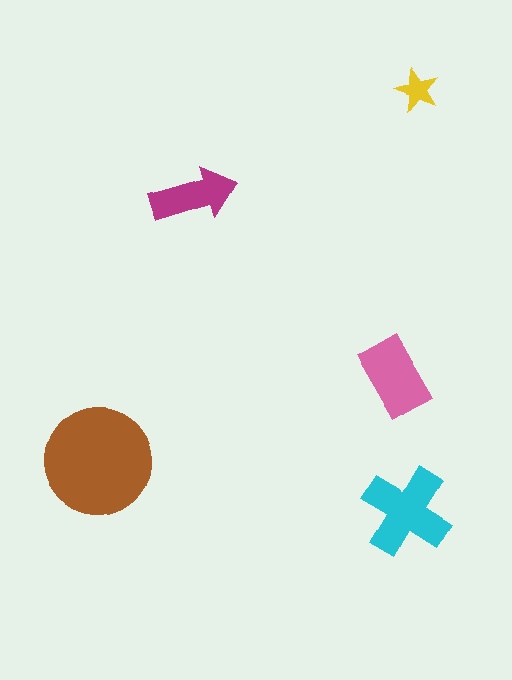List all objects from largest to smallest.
The brown circle, the cyan cross, the pink rectangle, the magenta arrow, the yellow star.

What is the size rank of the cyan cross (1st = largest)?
2nd.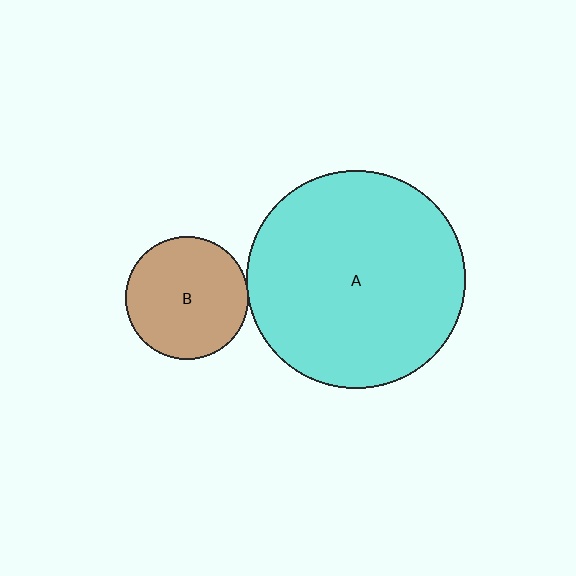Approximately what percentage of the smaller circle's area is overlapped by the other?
Approximately 5%.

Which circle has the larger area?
Circle A (cyan).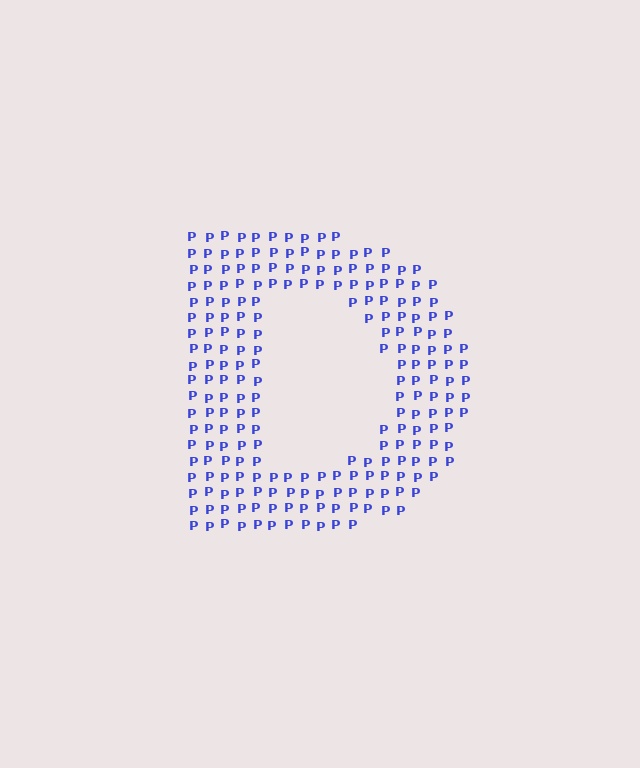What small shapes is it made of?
It is made of small letter P's.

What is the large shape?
The large shape is the letter D.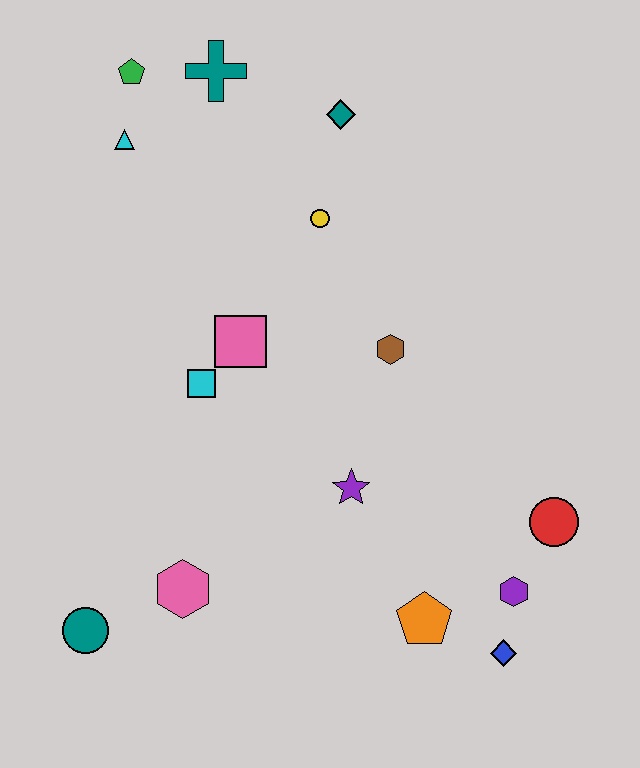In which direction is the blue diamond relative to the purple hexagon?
The blue diamond is below the purple hexagon.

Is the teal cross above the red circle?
Yes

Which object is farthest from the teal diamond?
The teal circle is farthest from the teal diamond.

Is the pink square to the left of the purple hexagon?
Yes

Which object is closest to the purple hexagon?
The blue diamond is closest to the purple hexagon.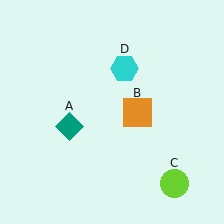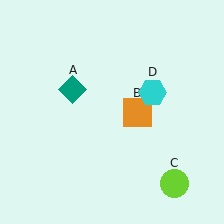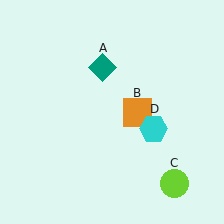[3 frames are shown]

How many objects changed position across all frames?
2 objects changed position: teal diamond (object A), cyan hexagon (object D).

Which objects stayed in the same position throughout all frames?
Orange square (object B) and lime circle (object C) remained stationary.